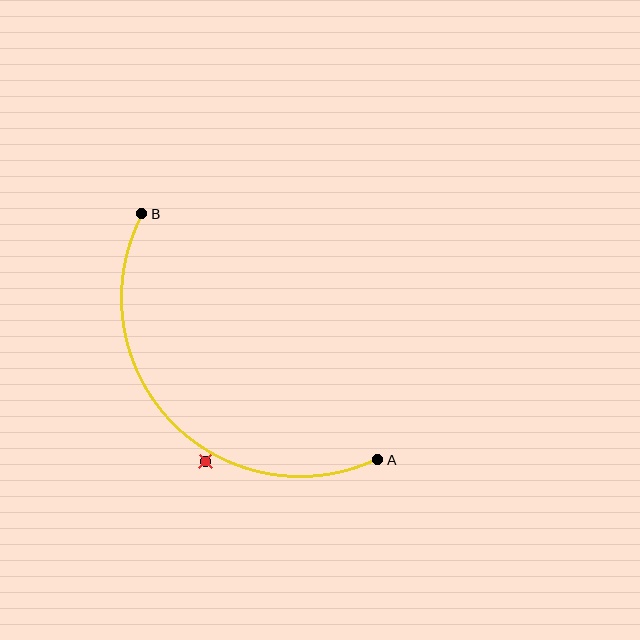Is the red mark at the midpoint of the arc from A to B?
No — the red mark does not lie on the arc at all. It sits slightly outside the curve.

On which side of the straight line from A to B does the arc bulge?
The arc bulges below and to the left of the straight line connecting A and B.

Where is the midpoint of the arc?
The arc midpoint is the point on the curve farthest from the straight line joining A and B. It sits below and to the left of that line.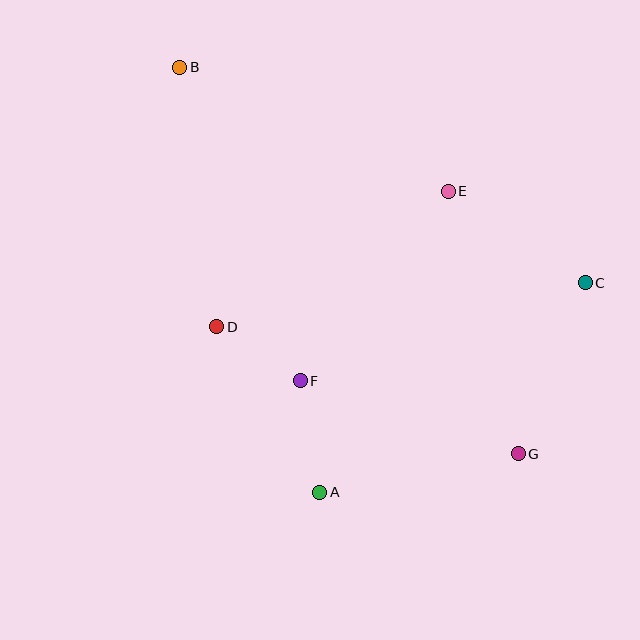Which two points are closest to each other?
Points D and F are closest to each other.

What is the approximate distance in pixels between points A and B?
The distance between A and B is approximately 447 pixels.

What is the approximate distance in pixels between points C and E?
The distance between C and E is approximately 164 pixels.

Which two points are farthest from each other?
Points B and G are farthest from each other.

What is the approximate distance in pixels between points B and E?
The distance between B and E is approximately 296 pixels.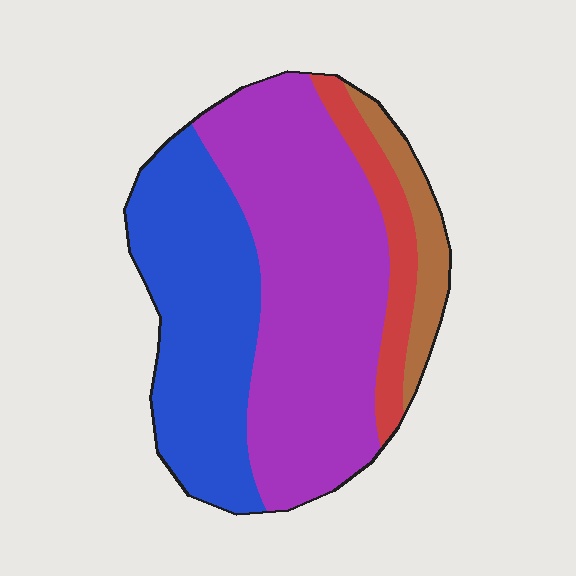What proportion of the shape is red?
Red takes up about one tenth (1/10) of the shape.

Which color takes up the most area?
Purple, at roughly 50%.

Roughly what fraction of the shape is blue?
Blue covers around 35% of the shape.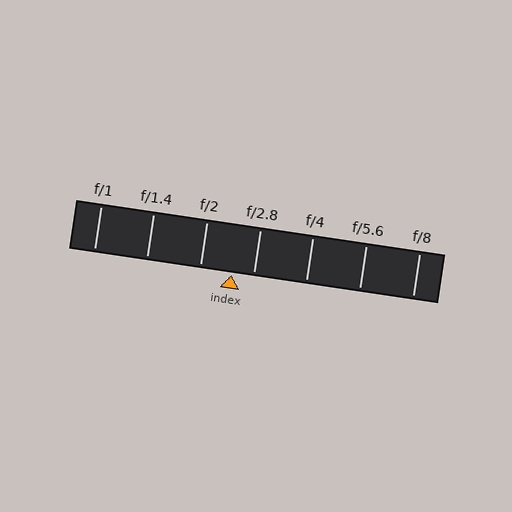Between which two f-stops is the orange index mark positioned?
The index mark is between f/2 and f/2.8.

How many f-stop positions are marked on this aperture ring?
There are 7 f-stop positions marked.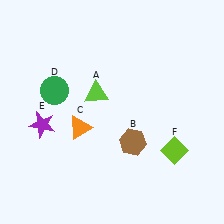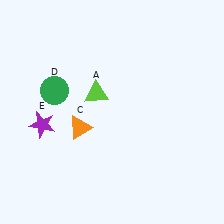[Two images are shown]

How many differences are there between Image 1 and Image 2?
There are 2 differences between the two images.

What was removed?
The brown hexagon (B), the lime diamond (F) were removed in Image 2.